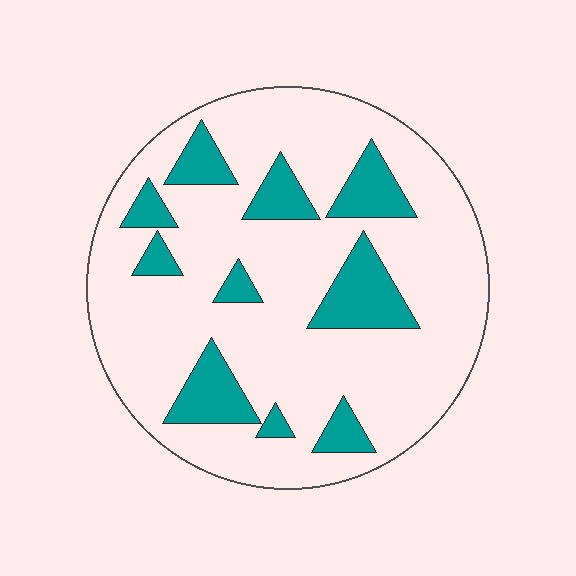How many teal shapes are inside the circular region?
10.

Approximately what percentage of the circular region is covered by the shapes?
Approximately 20%.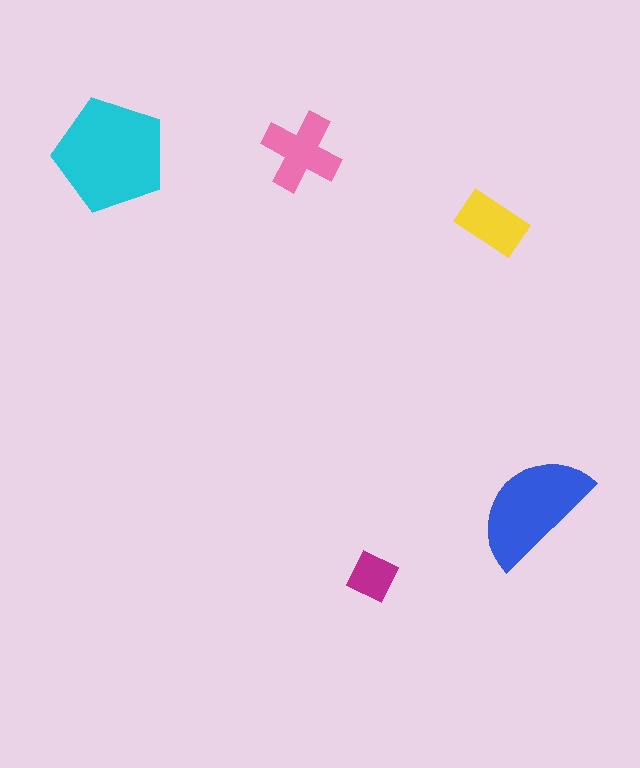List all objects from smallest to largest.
The magenta square, the yellow rectangle, the pink cross, the blue semicircle, the cyan pentagon.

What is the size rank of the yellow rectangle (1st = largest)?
4th.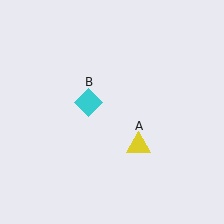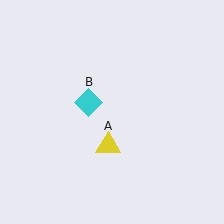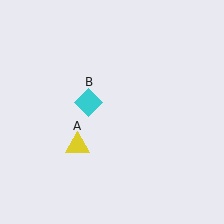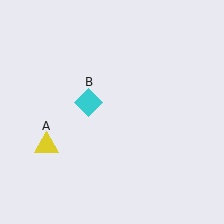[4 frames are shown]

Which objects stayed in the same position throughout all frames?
Cyan diamond (object B) remained stationary.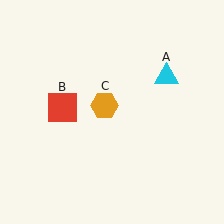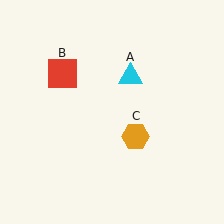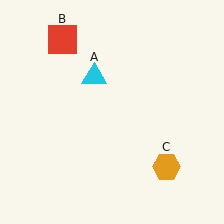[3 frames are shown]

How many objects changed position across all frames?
3 objects changed position: cyan triangle (object A), red square (object B), orange hexagon (object C).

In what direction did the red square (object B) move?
The red square (object B) moved up.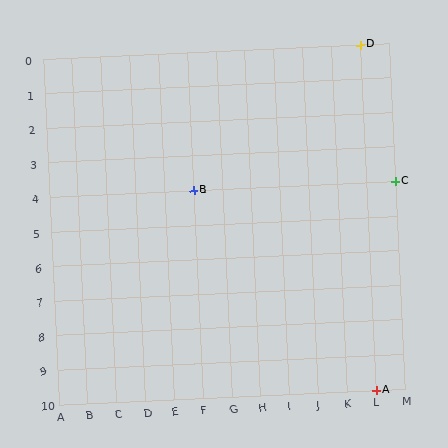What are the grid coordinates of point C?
Point C is at grid coordinates (M, 4).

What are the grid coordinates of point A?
Point A is at grid coordinates (L, 10).